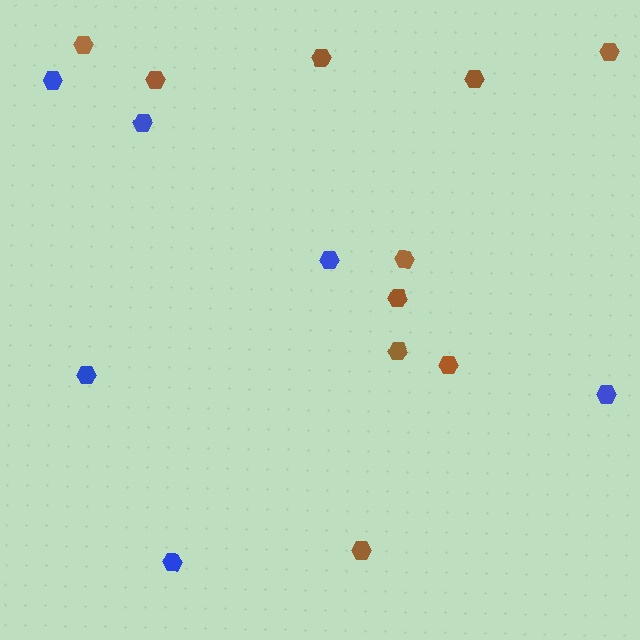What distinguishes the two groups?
There are 2 groups: one group of brown hexagons (10) and one group of blue hexagons (6).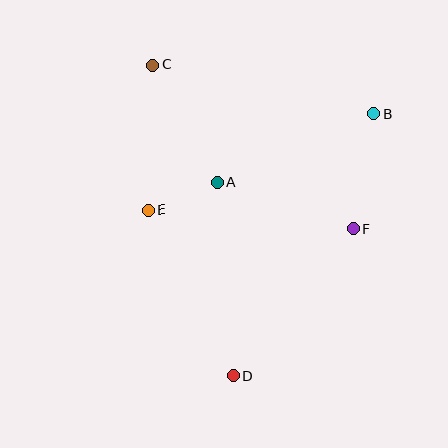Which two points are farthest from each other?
Points C and D are farthest from each other.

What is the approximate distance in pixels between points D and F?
The distance between D and F is approximately 190 pixels.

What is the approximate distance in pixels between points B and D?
The distance between B and D is approximately 297 pixels.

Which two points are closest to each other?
Points A and E are closest to each other.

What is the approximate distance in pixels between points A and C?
The distance between A and C is approximately 134 pixels.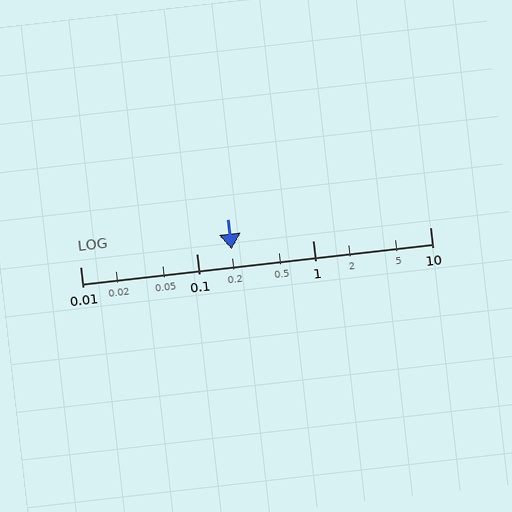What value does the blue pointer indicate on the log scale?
The pointer indicates approximately 0.2.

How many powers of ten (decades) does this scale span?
The scale spans 3 decades, from 0.01 to 10.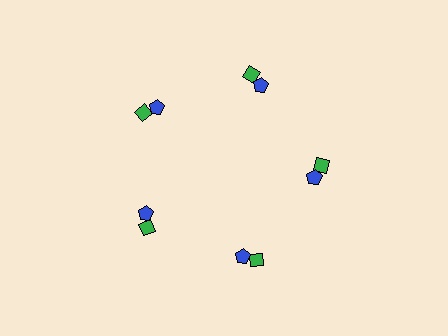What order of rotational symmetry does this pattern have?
This pattern has 5-fold rotational symmetry.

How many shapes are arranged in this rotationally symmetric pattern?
There are 10 shapes, arranged in 5 groups of 2.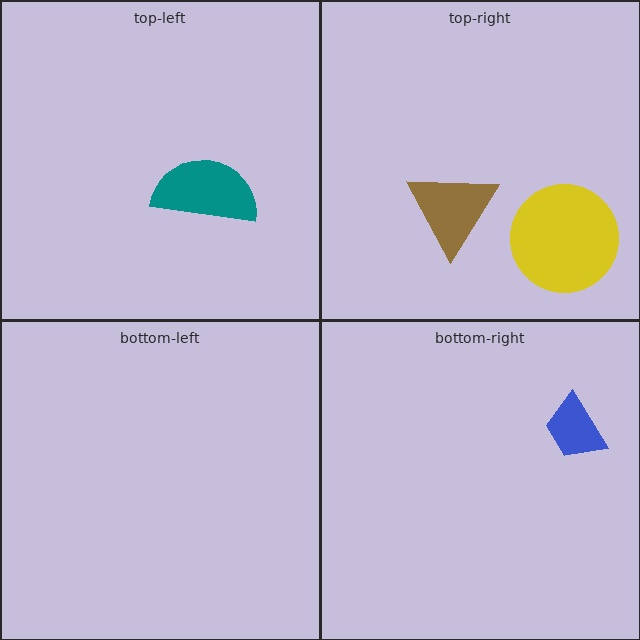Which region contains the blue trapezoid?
The bottom-right region.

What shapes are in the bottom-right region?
The blue trapezoid.